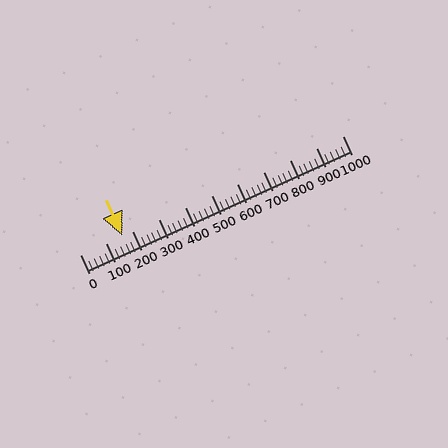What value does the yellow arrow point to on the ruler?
The yellow arrow points to approximately 160.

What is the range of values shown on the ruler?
The ruler shows values from 0 to 1000.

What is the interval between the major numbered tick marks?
The major tick marks are spaced 100 units apart.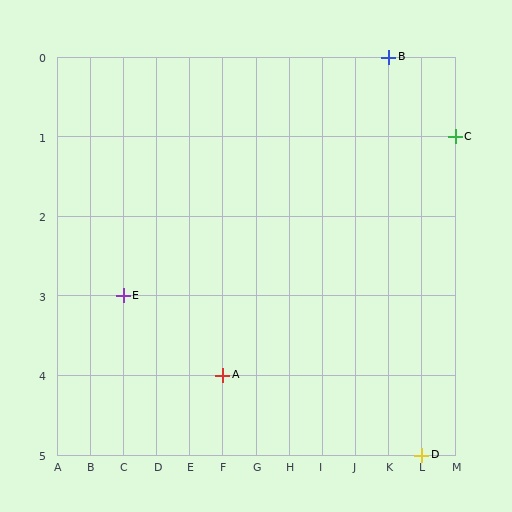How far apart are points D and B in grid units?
Points D and B are 1 column and 5 rows apart (about 5.1 grid units diagonally).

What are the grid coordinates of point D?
Point D is at grid coordinates (L, 5).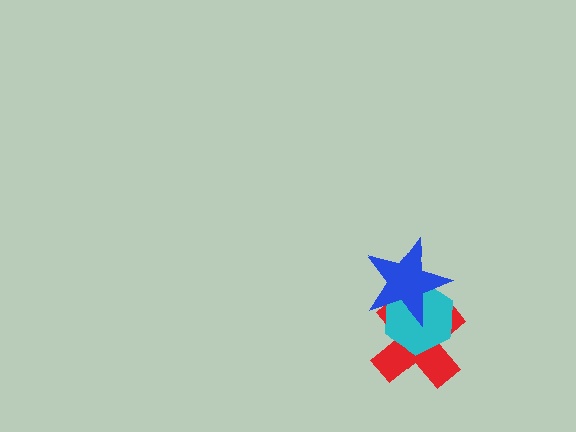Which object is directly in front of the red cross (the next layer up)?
The cyan hexagon is directly in front of the red cross.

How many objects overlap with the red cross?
2 objects overlap with the red cross.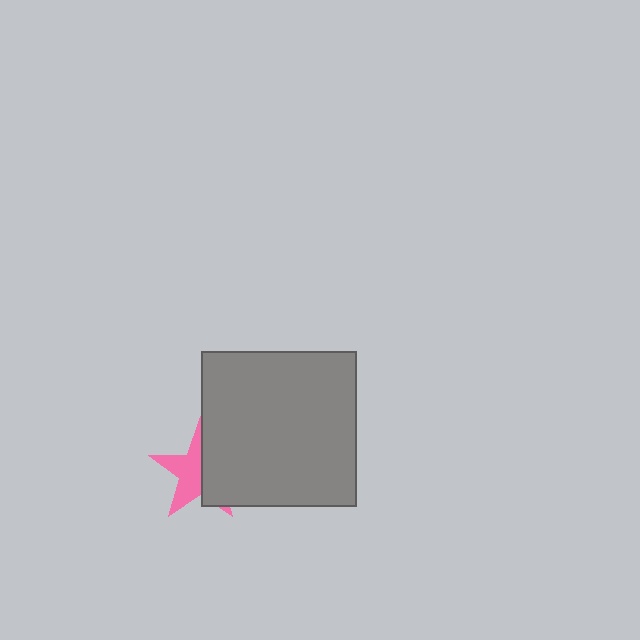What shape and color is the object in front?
The object in front is a gray square.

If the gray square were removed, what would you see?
You would see the complete pink star.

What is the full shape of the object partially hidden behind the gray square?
The partially hidden object is a pink star.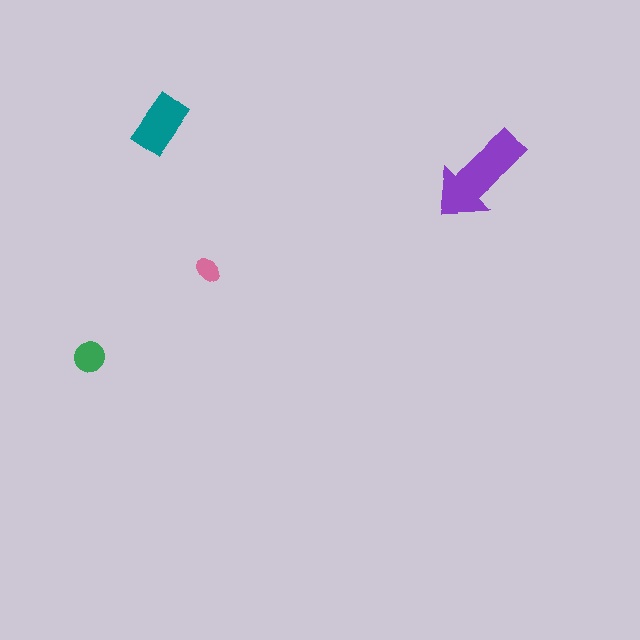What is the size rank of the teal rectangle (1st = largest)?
2nd.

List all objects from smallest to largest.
The pink ellipse, the green circle, the teal rectangle, the purple arrow.